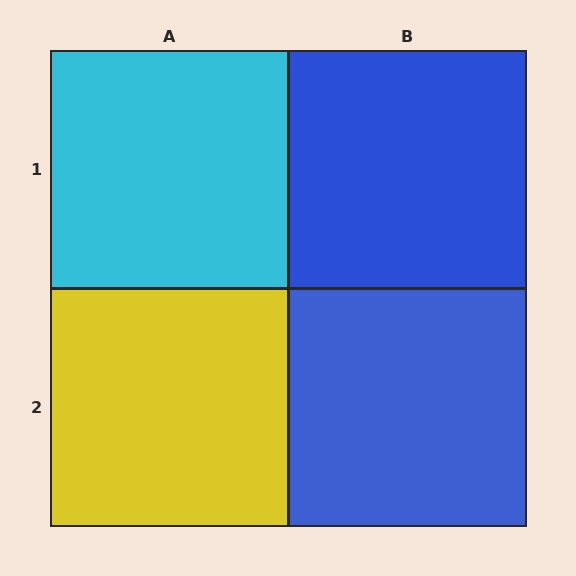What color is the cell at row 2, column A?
Yellow.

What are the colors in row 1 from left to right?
Cyan, blue.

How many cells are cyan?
1 cell is cyan.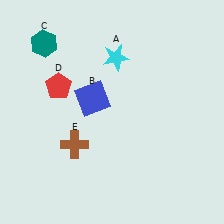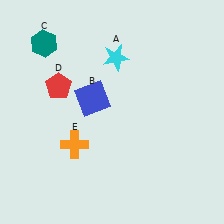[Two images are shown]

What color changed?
The cross (E) changed from brown in Image 1 to orange in Image 2.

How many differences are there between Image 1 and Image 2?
There is 1 difference between the two images.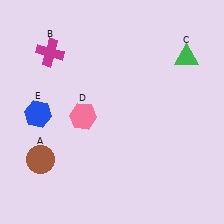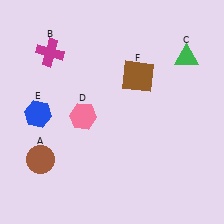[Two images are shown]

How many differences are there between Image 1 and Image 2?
There is 1 difference between the two images.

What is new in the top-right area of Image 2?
A brown square (F) was added in the top-right area of Image 2.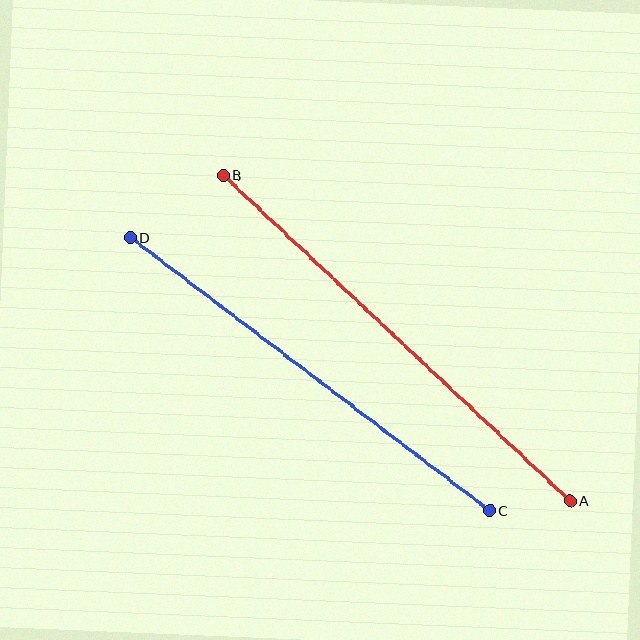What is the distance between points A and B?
The distance is approximately 476 pixels.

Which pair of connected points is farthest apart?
Points A and B are farthest apart.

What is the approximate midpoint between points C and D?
The midpoint is at approximately (310, 374) pixels.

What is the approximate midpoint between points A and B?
The midpoint is at approximately (397, 338) pixels.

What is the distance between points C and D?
The distance is approximately 451 pixels.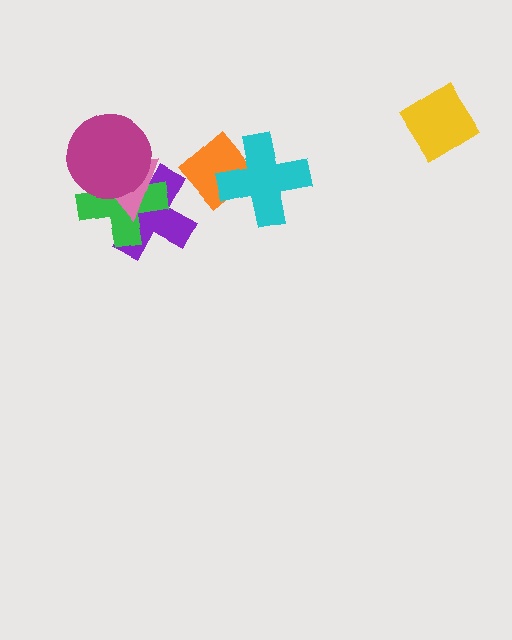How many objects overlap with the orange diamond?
1 object overlaps with the orange diamond.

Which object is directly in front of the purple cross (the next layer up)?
The green cross is directly in front of the purple cross.